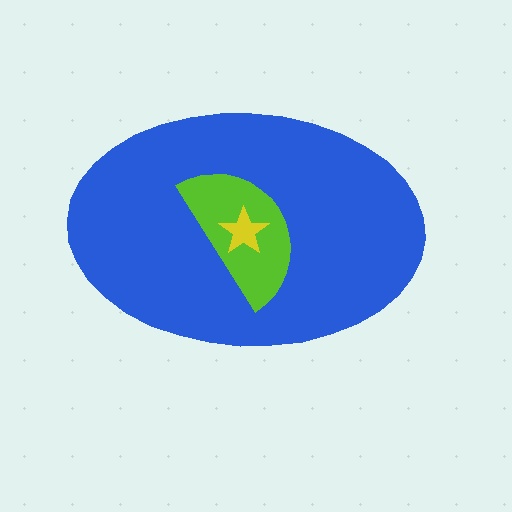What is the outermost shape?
The blue ellipse.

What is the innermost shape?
The yellow star.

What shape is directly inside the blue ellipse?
The lime semicircle.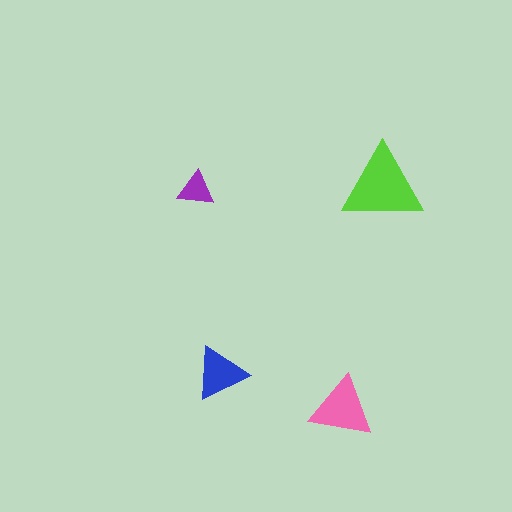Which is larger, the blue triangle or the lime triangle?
The lime one.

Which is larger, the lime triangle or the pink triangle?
The lime one.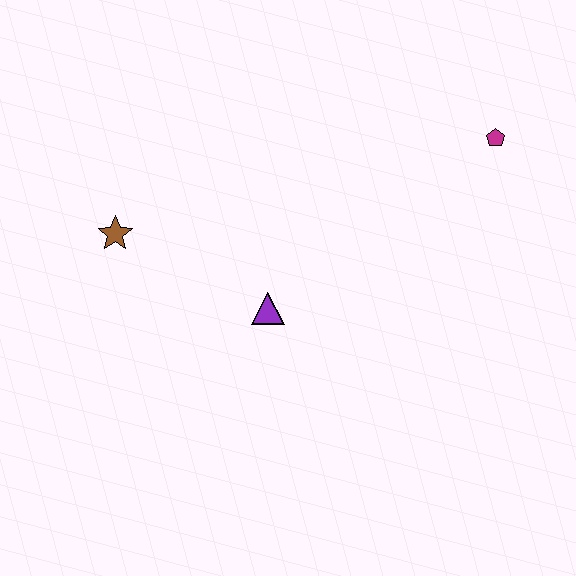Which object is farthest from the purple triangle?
The magenta pentagon is farthest from the purple triangle.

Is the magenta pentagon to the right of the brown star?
Yes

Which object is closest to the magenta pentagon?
The purple triangle is closest to the magenta pentagon.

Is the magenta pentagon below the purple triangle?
No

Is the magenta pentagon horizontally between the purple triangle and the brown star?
No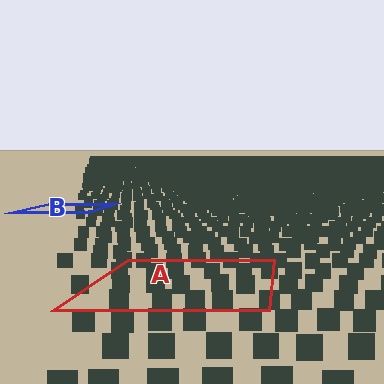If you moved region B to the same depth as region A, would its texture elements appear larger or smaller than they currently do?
They would appear larger. At a closer depth, the same texture elements are projected at a bigger on-screen size.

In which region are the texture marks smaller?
The texture marks are smaller in region B, because it is farther away.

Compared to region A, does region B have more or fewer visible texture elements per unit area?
Region B has more texture elements per unit area — they are packed more densely because it is farther away.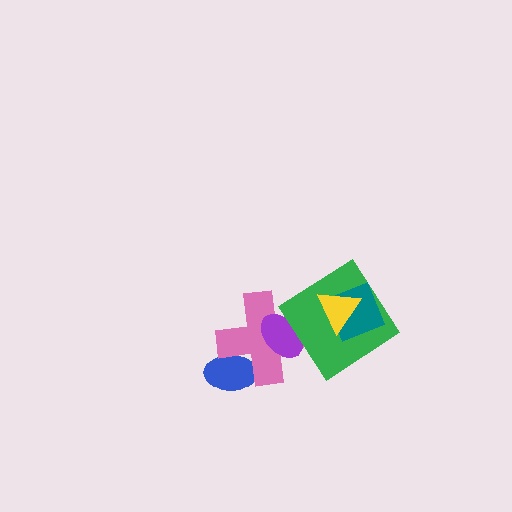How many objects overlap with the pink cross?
3 objects overlap with the pink cross.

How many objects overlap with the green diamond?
4 objects overlap with the green diamond.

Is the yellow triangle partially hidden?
No, no other shape covers it.